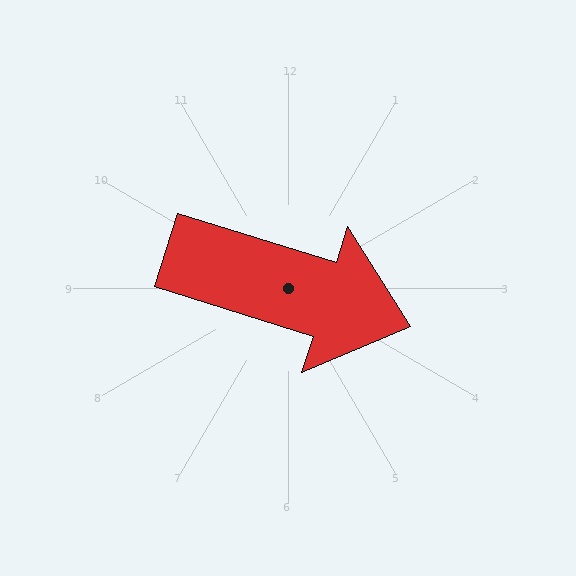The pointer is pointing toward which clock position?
Roughly 4 o'clock.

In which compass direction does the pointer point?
East.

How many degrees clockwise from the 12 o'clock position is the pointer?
Approximately 107 degrees.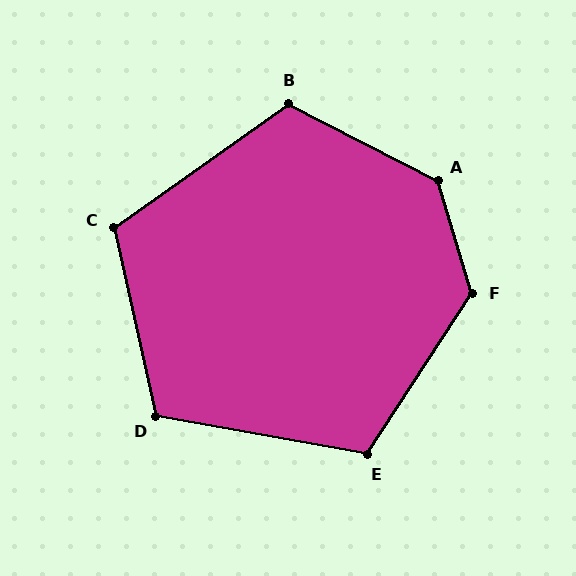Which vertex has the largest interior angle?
A, at approximately 134 degrees.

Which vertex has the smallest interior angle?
D, at approximately 113 degrees.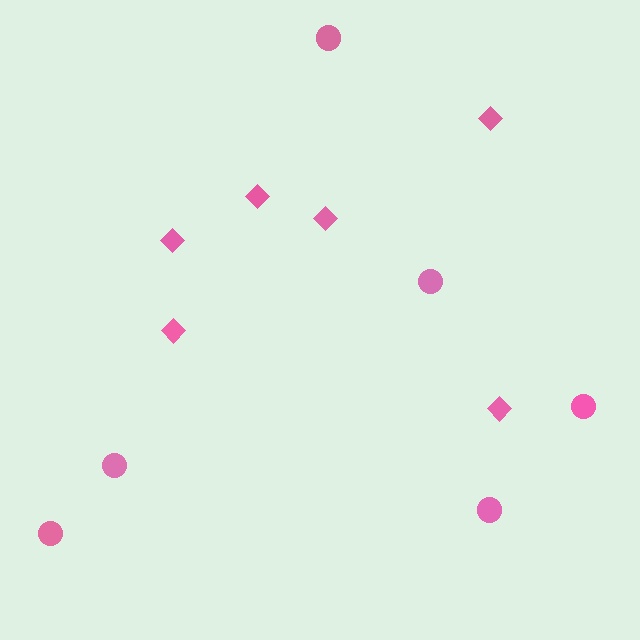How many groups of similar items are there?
There are 2 groups: one group of diamonds (6) and one group of circles (6).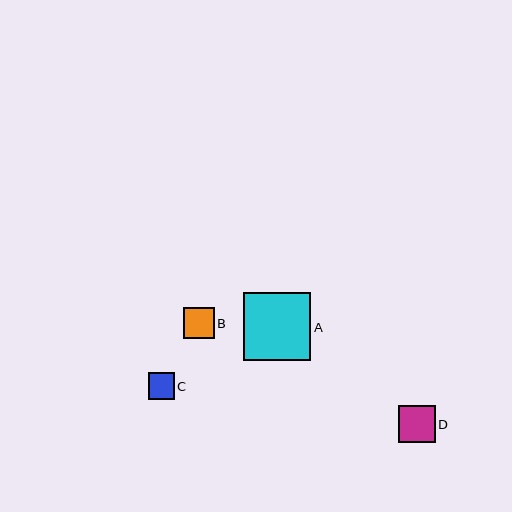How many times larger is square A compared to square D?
Square A is approximately 1.8 times the size of square D.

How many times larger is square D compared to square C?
Square D is approximately 1.4 times the size of square C.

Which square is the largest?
Square A is the largest with a size of approximately 67 pixels.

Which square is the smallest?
Square C is the smallest with a size of approximately 26 pixels.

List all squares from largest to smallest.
From largest to smallest: A, D, B, C.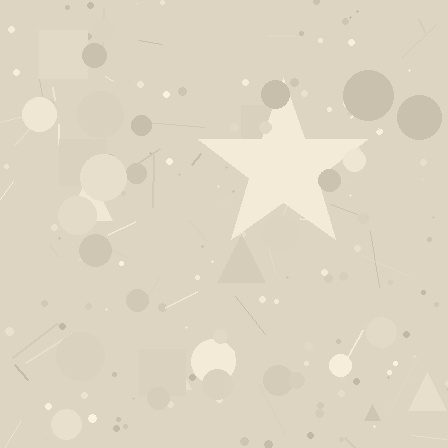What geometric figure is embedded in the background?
A star is embedded in the background.